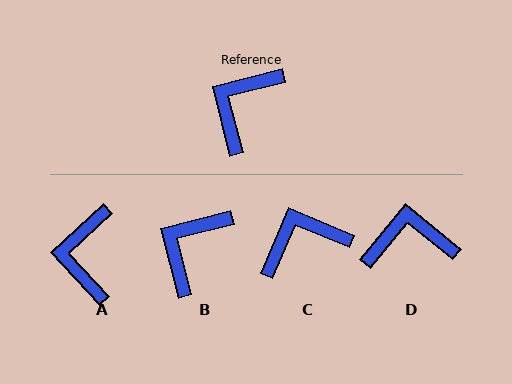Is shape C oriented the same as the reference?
No, it is off by about 37 degrees.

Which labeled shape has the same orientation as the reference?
B.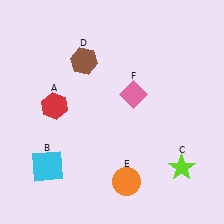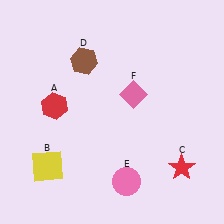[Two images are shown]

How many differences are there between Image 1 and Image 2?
There are 3 differences between the two images.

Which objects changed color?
B changed from cyan to yellow. C changed from lime to red. E changed from orange to pink.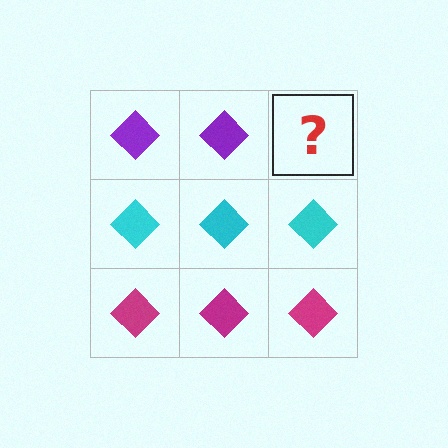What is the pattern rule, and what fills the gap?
The rule is that each row has a consistent color. The gap should be filled with a purple diamond.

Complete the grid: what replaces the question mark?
The question mark should be replaced with a purple diamond.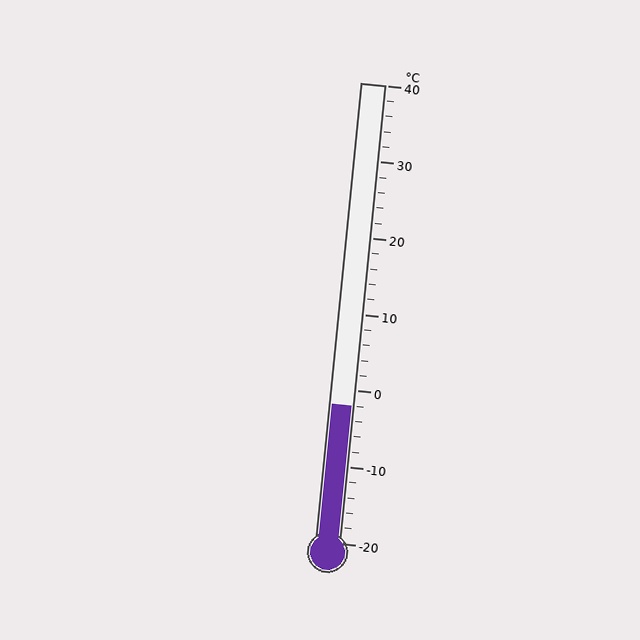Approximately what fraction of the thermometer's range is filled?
The thermometer is filled to approximately 30% of its range.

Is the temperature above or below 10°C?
The temperature is below 10°C.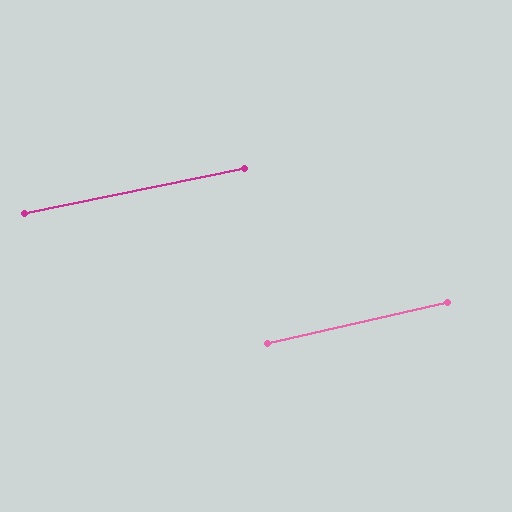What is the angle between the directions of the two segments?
Approximately 1 degree.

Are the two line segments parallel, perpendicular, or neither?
Parallel — their directions differ by only 1.4°.